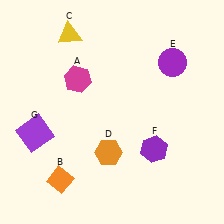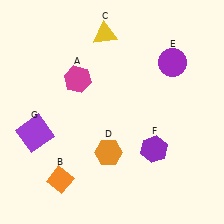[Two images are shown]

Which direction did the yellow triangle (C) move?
The yellow triangle (C) moved right.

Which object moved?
The yellow triangle (C) moved right.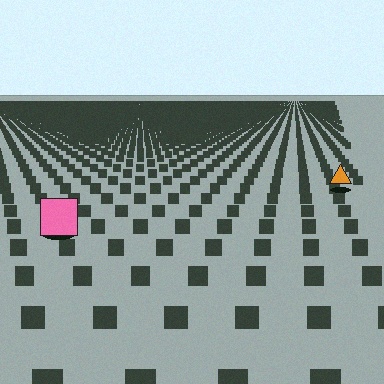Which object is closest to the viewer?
The pink square is closest. The texture marks near it are larger and more spread out.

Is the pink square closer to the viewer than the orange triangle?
Yes. The pink square is closer — you can tell from the texture gradient: the ground texture is coarser near it.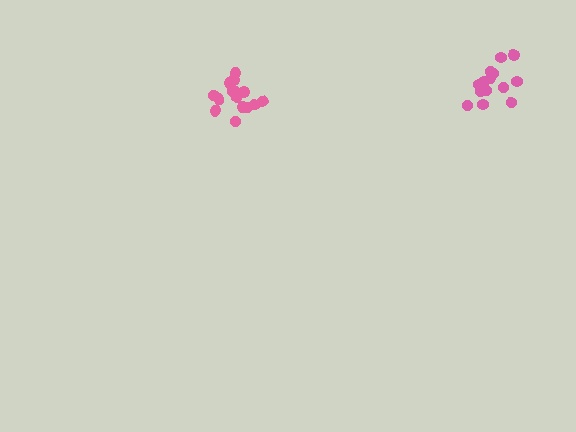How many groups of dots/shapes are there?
There are 2 groups.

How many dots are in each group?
Group 1: 16 dots, Group 2: 15 dots (31 total).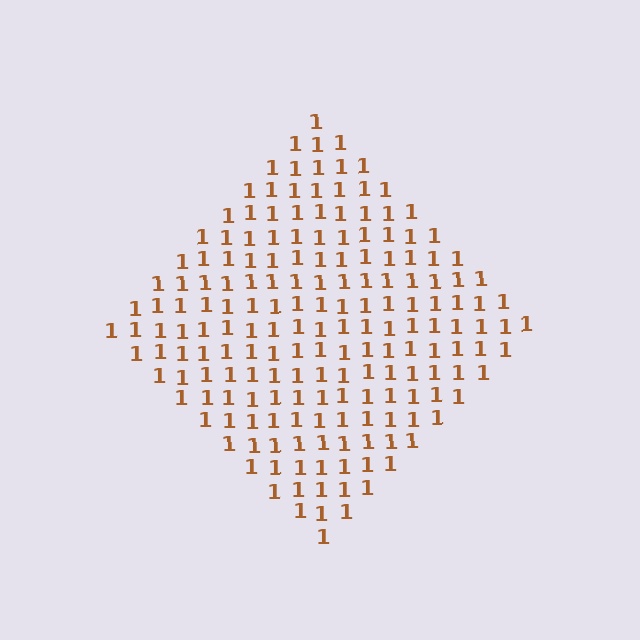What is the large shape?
The large shape is a diamond.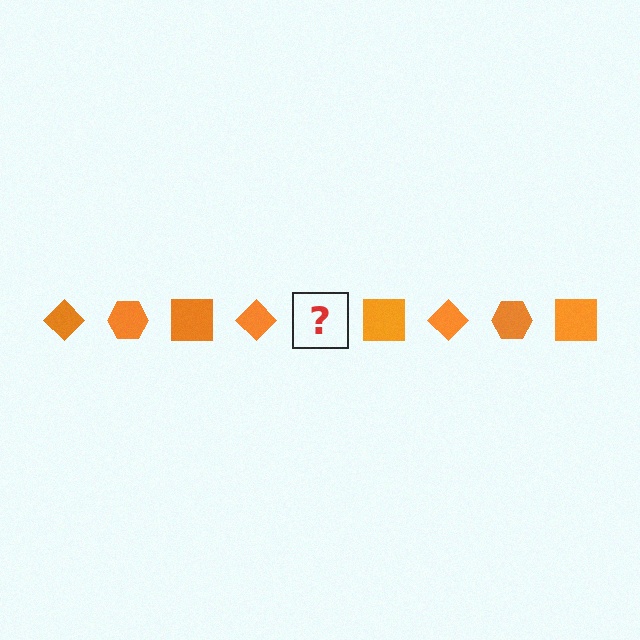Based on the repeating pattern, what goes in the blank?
The blank should be an orange hexagon.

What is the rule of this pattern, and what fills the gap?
The rule is that the pattern cycles through diamond, hexagon, square shapes in orange. The gap should be filled with an orange hexagon.